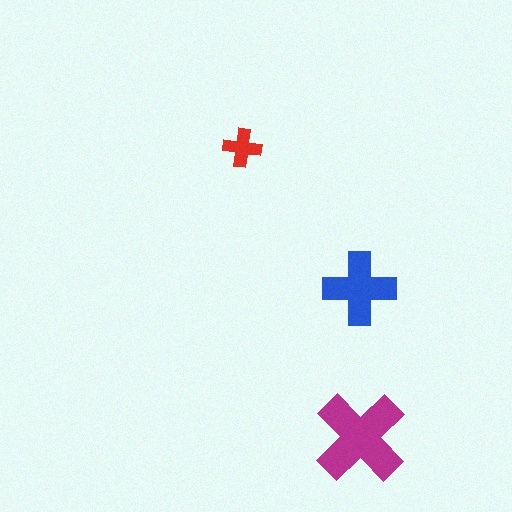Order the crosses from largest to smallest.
the magenta one, the blue one, the red one.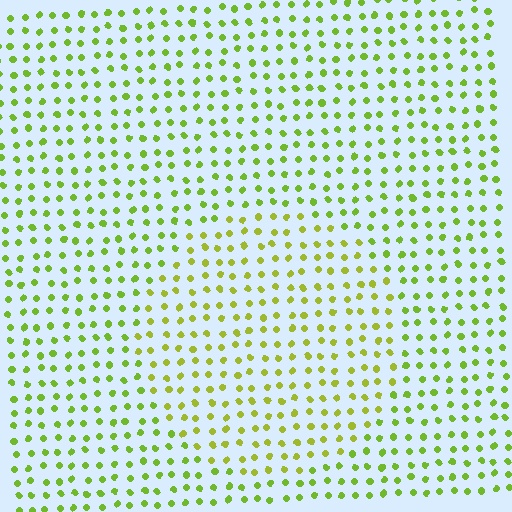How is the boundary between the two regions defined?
The boundary is defined purely by a slight shift in hue (about 20 degrees). Spacing, size, and orientation are identical on both sides.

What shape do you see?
I see a circle.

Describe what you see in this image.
The image is filled with small lime elements in a uniform arrangement. A circle-shaped region is visible where the elements are tinted to a slightly different hue, forming a subtle color boundary.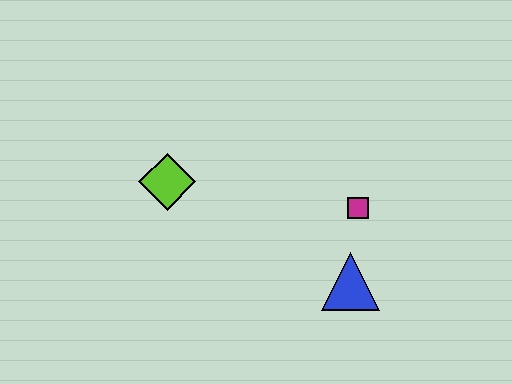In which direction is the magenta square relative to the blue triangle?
The magenta square is above the blue triangle.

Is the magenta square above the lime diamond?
No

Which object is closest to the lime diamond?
The magenta square is closest to the lime diamond.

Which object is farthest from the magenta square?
The lime diamond is farthest from the magenta square.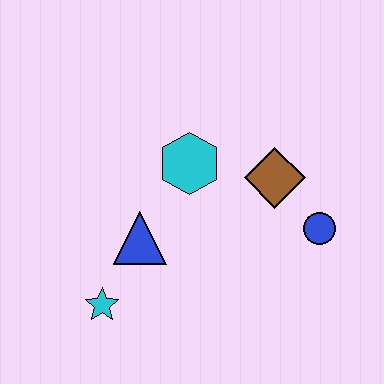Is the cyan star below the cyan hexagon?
Yes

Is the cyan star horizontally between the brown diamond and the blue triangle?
No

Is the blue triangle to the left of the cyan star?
No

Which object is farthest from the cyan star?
The blue circle is farthest from the cyan star.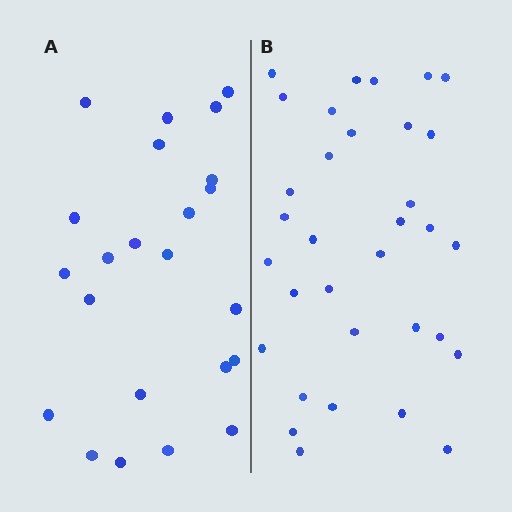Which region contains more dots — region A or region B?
Region B (the right region) has more dots.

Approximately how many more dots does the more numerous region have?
Region B has roughly 10 or so more dots than region A.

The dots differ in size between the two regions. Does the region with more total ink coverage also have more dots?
No. Region A has more total ink coverage because its dots are larger, but region B actually contains more individual dots. Total area can be misleading — the number of items is what matters here.